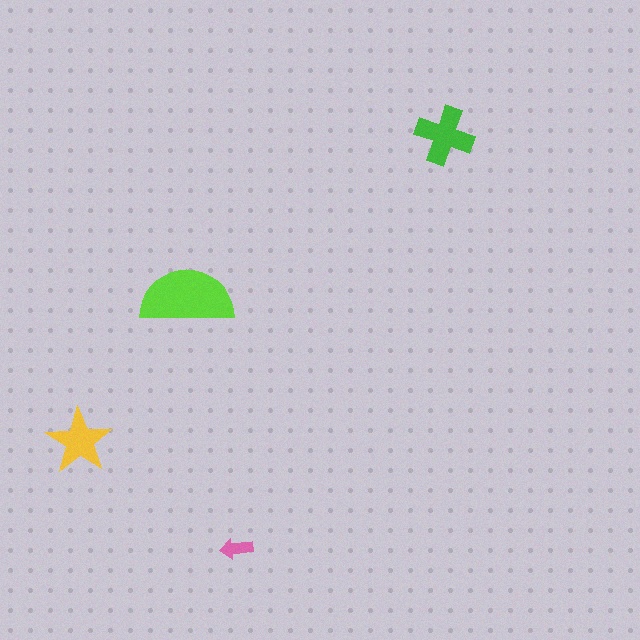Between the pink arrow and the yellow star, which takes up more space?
The yellow star.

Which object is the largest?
The lime semicircle.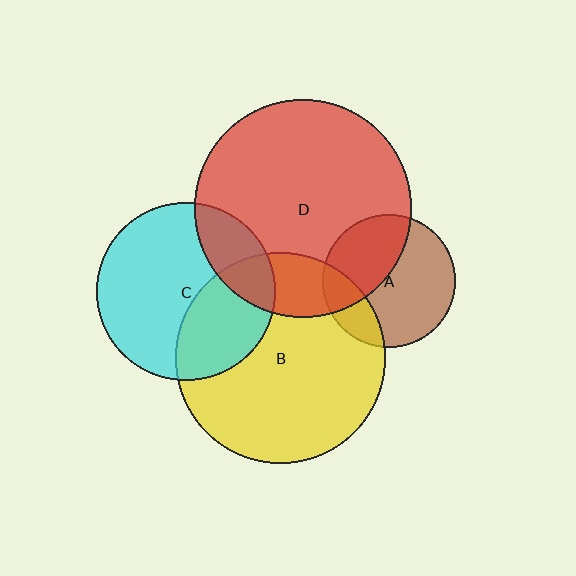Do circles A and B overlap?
Yes.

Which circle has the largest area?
Circle D (red).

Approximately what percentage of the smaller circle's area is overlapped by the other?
Approximately 20%.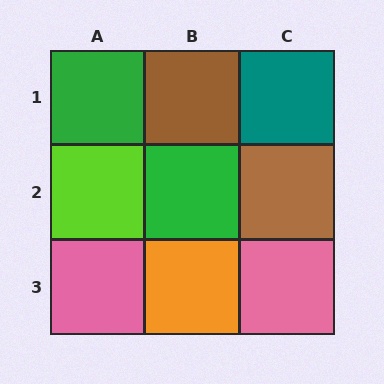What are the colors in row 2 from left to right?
Lime, green, brown.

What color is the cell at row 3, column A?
Pink.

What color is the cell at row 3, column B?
Orange.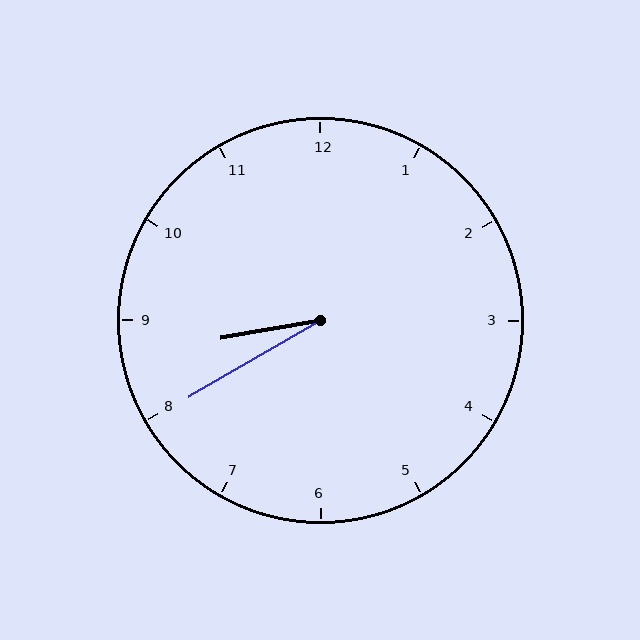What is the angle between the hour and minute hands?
Approximately 20 degrees.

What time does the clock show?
8:40.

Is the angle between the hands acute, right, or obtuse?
It is acute.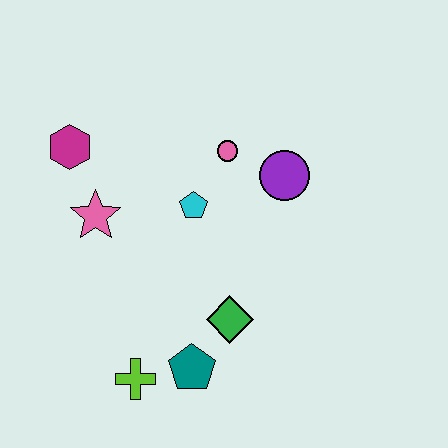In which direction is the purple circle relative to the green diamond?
The purple circle is above the green diamond.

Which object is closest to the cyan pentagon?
The pink circle is closest to the cyan pentagon.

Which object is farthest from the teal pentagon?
The magenta hexagon is farthest from the teal pentagon.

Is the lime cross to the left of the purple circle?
Yes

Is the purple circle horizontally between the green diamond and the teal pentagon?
No